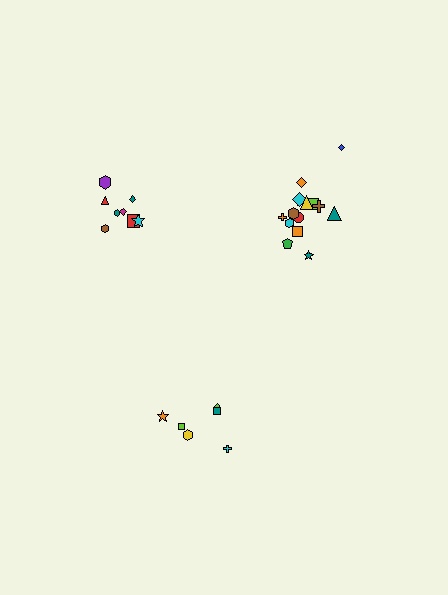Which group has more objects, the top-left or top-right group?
The top-right group.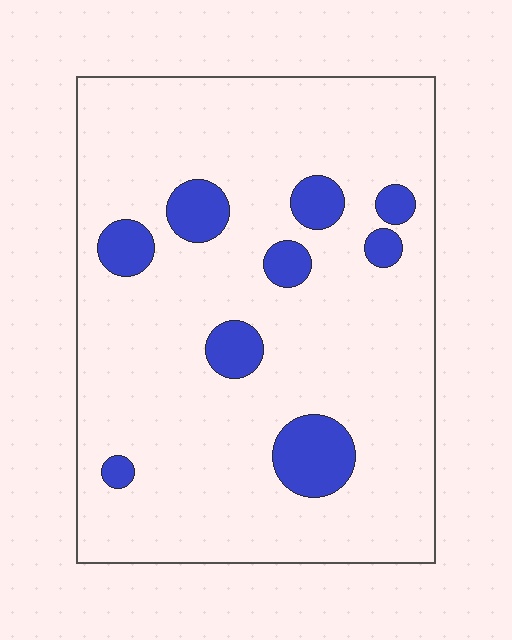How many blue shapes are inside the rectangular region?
9.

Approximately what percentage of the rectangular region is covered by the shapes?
Approximately 10%.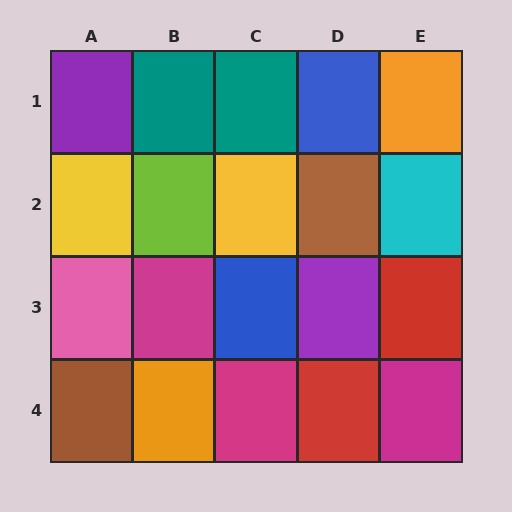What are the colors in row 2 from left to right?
Yellow, lime, yellow, brown, cyan.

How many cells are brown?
2 cells are brown.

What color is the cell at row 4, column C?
Magenta.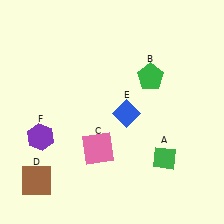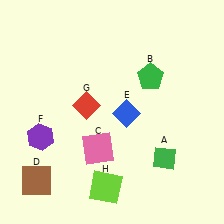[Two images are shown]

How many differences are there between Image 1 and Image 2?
There are 2 differences between the two images.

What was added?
A red diamond (G), a lime square (H) were added in Image 2.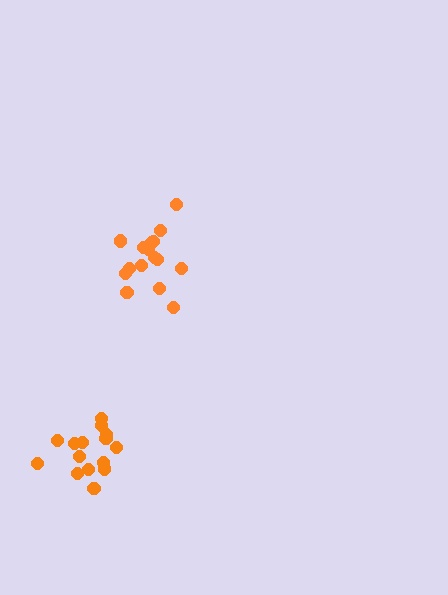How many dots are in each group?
Group 1: 16 dots, Group 2: 15 dots (31 total).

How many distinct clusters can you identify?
There are 2 distinct clusters.